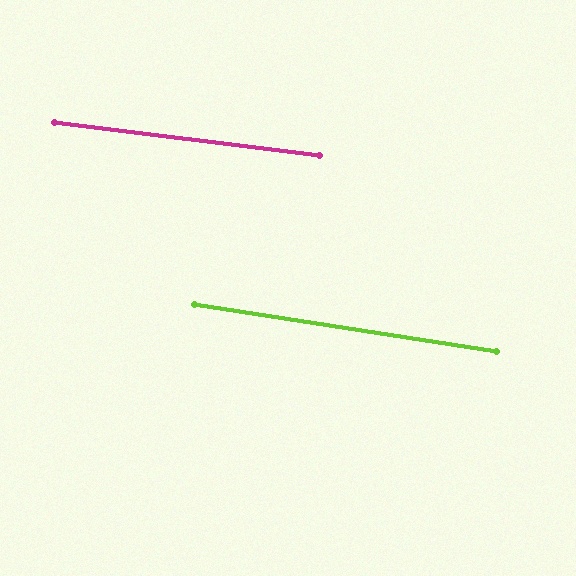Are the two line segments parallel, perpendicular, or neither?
Parallel — their directions differ by only 1.8°.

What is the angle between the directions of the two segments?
Approximately 2 degrees.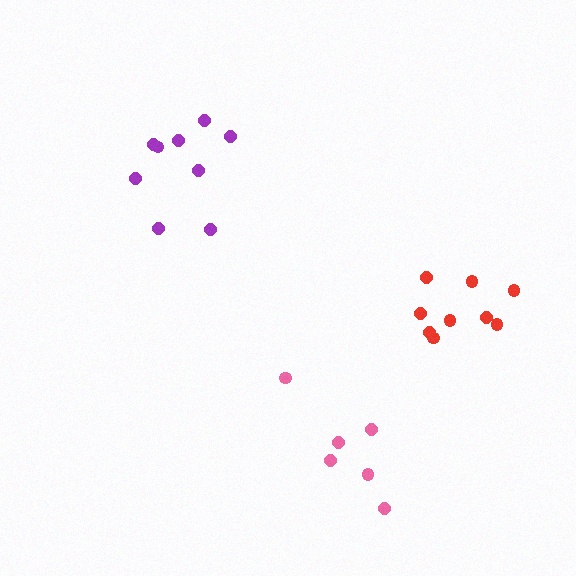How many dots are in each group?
Group 1: 9 dots, Group 2: 9 dots, Group 3: 6 dots (24 total).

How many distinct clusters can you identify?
There are 3 distinct clusters.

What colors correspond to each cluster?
The clusters are colored: purple, red, pink.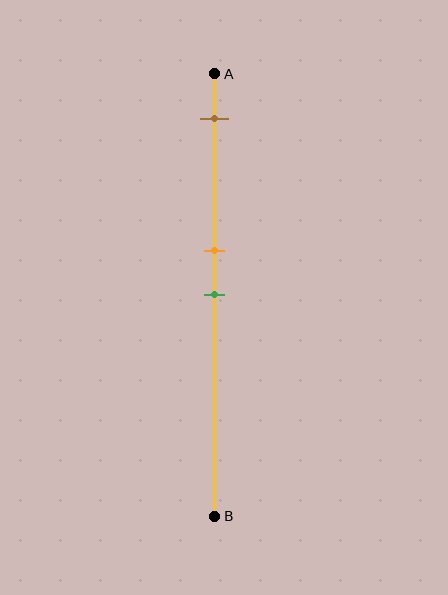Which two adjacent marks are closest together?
The orange and green marks are the closest adjacent pair.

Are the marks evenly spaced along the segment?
No, the marks are not evenly spaced.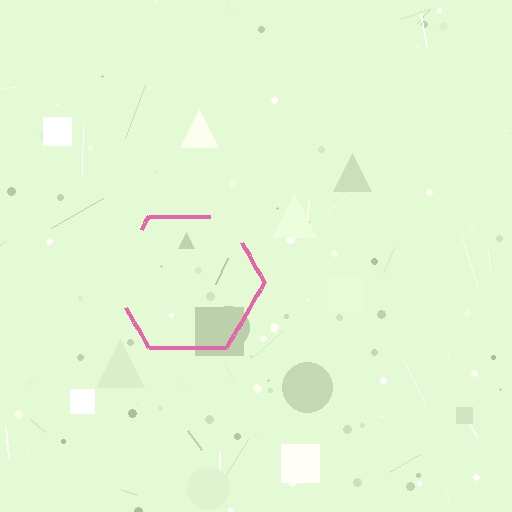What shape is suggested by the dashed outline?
The dashed outline suggests a hexagon.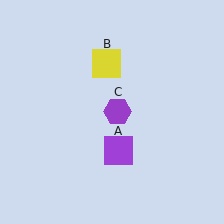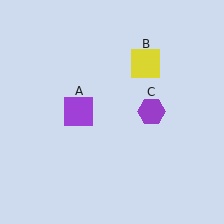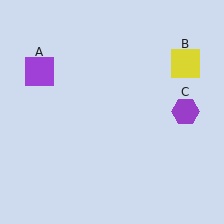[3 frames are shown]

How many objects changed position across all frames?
3 objects changed position: purple square (object A), yellow square (object B), purple hexagon (object C).